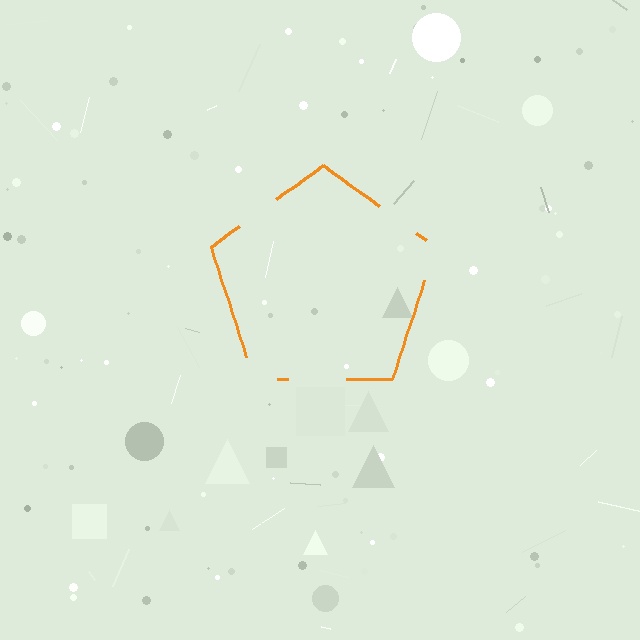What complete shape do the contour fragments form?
The contour fragments form a pentagon.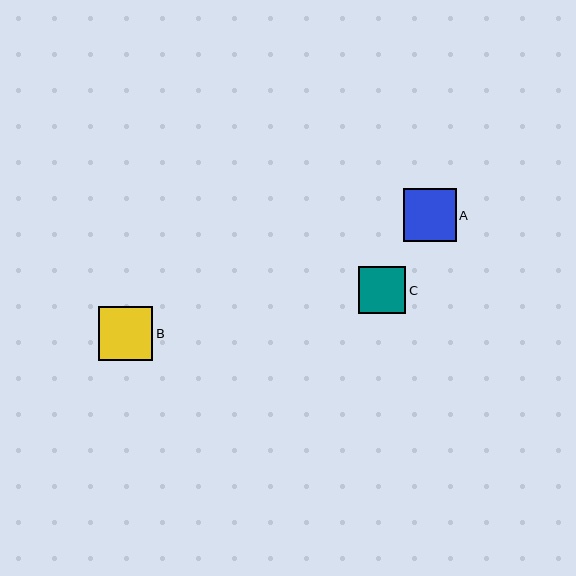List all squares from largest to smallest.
From largest to smallest: B, A, C.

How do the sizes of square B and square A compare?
Square B and square A are approximately the same size.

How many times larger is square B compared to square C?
Square B is approximately 1.2 times the size of square C.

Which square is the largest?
Square B is the largest with a size of approximately 54 pixels.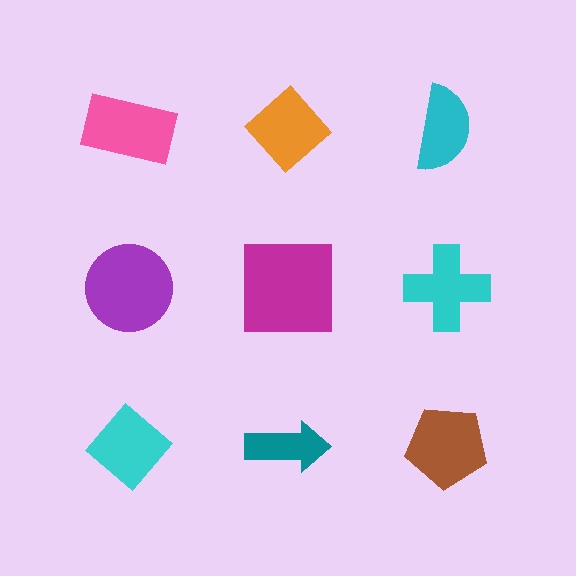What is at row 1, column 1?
A pink rectangle.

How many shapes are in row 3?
3 shapes.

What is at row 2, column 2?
A magenta square.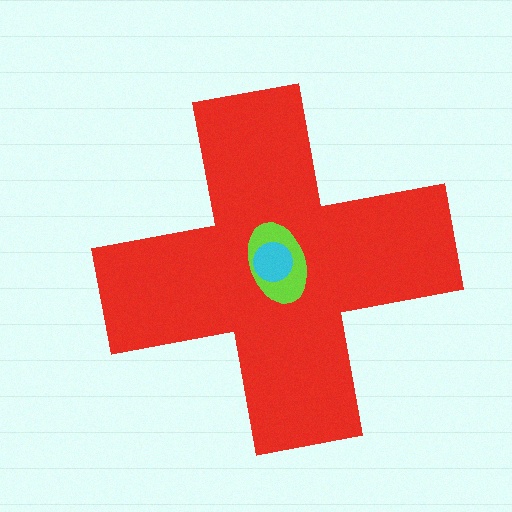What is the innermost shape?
The cyan circle.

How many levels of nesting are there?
3.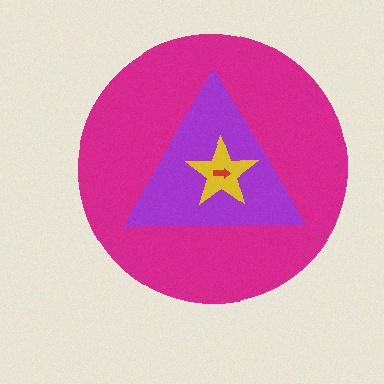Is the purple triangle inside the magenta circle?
Yes.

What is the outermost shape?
The magenta circle.